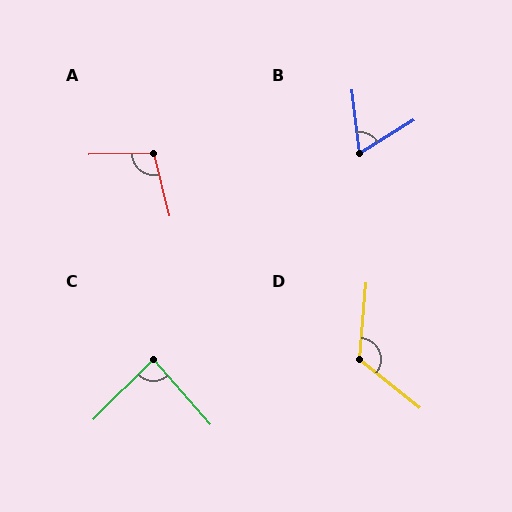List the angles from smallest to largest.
B (65°), C (86°), A (103°), D (123°).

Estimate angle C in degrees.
Approximately 86 degrees.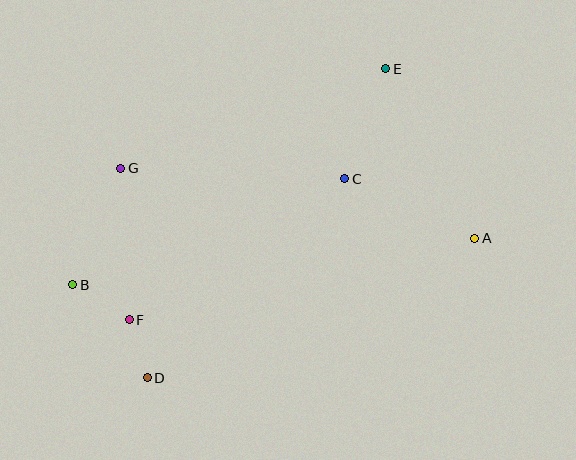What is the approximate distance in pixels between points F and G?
The distance between F and G is approximately 152 pixels.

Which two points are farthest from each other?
Points A and B are farthest from each other.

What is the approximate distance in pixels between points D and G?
The distance between D and G is approximately 211 pixels.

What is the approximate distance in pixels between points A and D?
The distance between A and D is approximately 356 pixels.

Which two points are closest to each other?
Points D and F are closest to each other.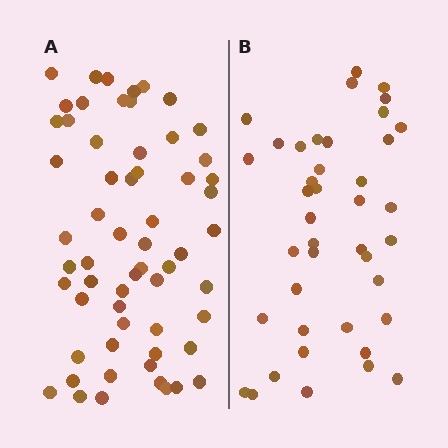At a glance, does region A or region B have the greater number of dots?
Region A (the left region) has more dots.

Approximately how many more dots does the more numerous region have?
Region A has approximately 20 more dots than region B.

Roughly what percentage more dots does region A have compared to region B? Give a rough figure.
About 45% more.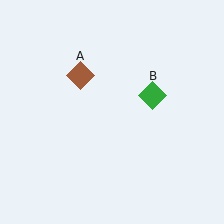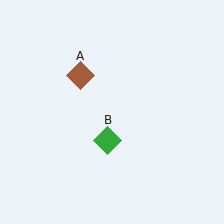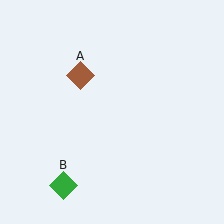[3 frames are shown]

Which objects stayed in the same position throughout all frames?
Brown diamond (object A) remained stationary.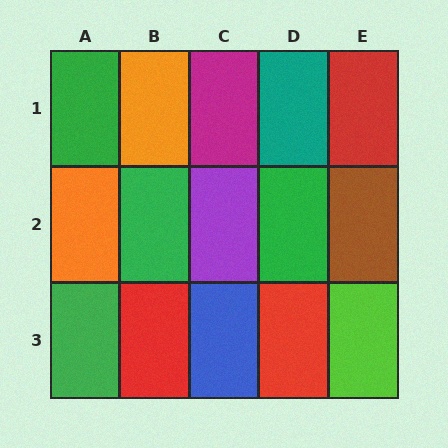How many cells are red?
3 cells are red.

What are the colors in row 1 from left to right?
Green, orange, magenta, teal, red.